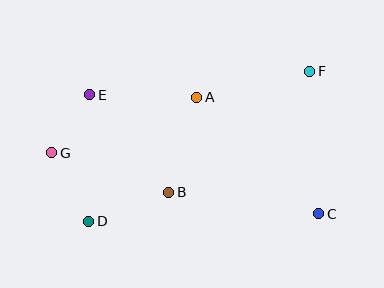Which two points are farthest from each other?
Points C and G are farthest from each other.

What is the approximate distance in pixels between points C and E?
The distance between C and E is approximately 258 pixels.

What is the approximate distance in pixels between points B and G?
The distance between B and G is approximately 124 pixels.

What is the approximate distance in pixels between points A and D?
The distance between A and D is approximately 165 pixels.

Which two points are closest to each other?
Points E and G are closest to each other.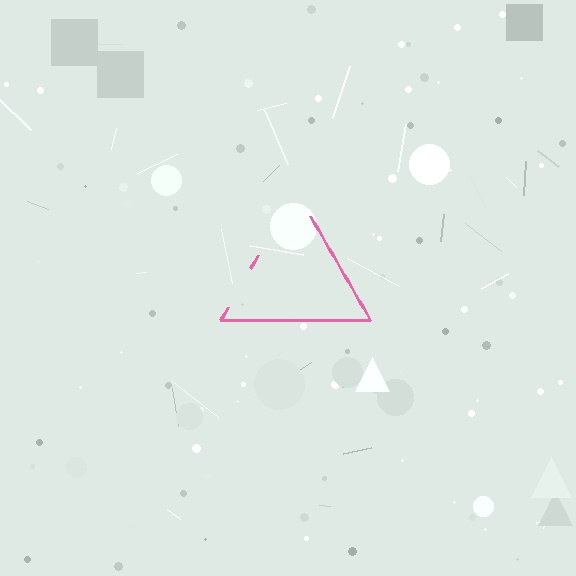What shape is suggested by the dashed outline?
The dashed outline suggests a triangle.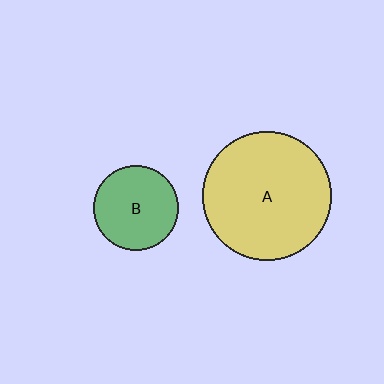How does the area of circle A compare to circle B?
Approximately 2.3 times.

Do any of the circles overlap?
No, none of the circles overlap.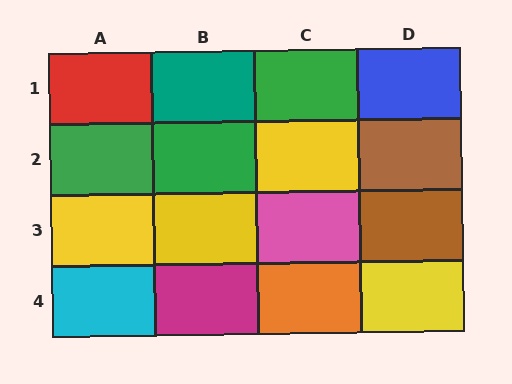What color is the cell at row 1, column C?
Green.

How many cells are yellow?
4 cells are yellow.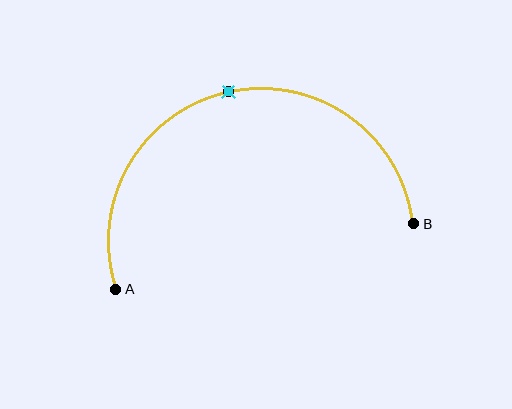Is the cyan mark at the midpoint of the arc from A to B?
Yes. The cyan mark lies on the arc at equal arc-length from both A and B — it is the arc midpoint.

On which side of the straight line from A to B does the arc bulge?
The arc bulges above the straight line connecting A and B.